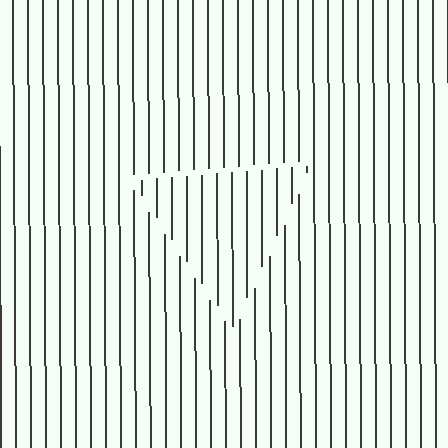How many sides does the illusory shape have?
3 sides — the line-ends trace a triangle.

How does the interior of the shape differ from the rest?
The interior of the shape contains the same grating, shifted by half a period — the contour is defined by the phase discontinuity where line-ends from the inner and outer gratings abut.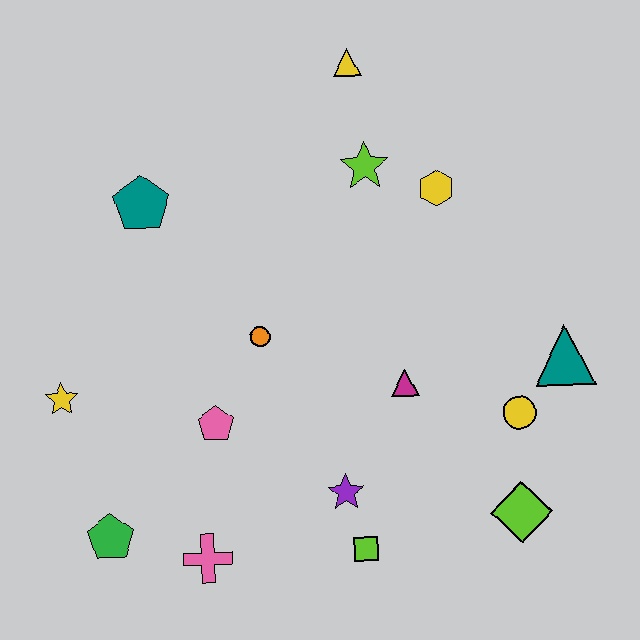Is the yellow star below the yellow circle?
No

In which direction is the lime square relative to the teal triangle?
The lime square is to the left of the teal triangle.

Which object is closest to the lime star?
The yellow hexagon is closest to the lime star.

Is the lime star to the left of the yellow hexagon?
Yes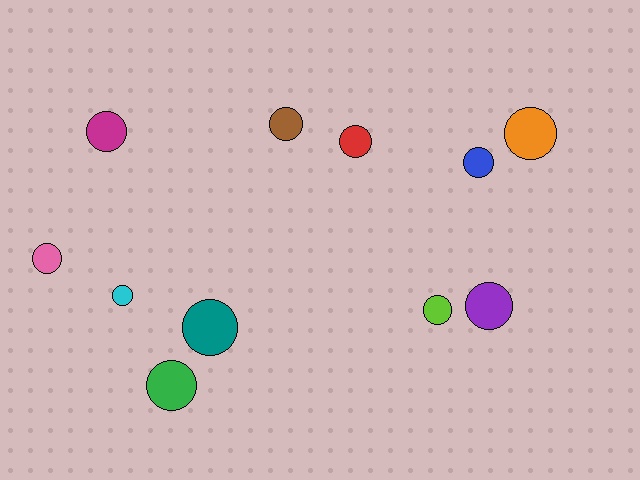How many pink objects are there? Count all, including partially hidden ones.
There is 1 pink object.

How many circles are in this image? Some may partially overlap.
There are 11 circles.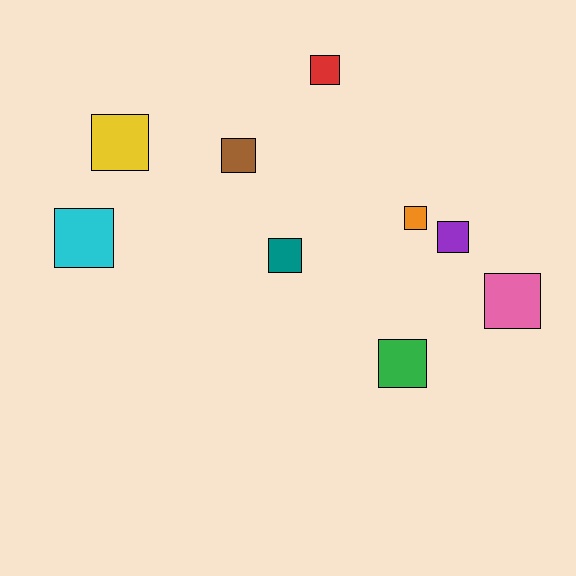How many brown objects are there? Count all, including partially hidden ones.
There is 1 brown object.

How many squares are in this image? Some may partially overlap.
There are 9 squares.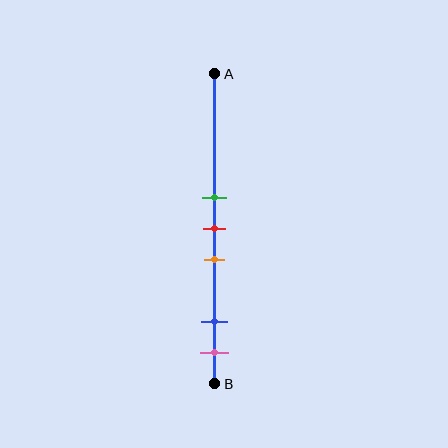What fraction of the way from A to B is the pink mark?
The pink mark is approximately 90% (0.9) of the way from A to B.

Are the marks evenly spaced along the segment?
No, the marks are not evenly spaced.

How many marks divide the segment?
There are 5 marks dividing the segment.